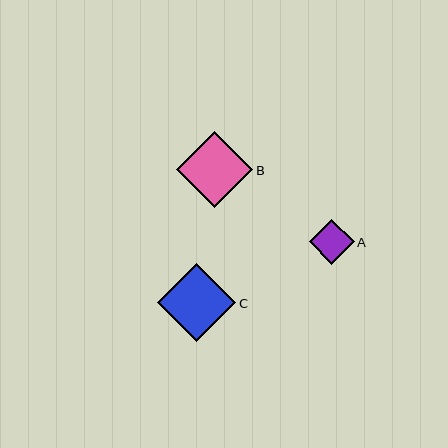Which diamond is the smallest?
Diamond A is the smallest with a size of approximately 45 pixels.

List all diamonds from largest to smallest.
From largest to smallest: C, B, A.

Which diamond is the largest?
Diamond C is the largest with a size of approximately 78 pixels.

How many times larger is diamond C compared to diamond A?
Diamond C is approximately 1.8 times the size of diamond A.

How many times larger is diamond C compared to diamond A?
Diamond C is approximately 1.8 times the size of diamond A.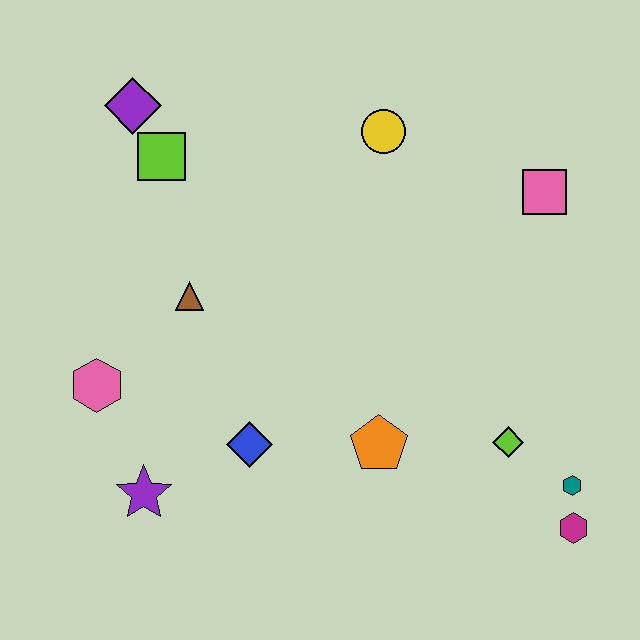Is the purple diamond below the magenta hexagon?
No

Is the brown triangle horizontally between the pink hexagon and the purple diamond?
No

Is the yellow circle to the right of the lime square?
Yes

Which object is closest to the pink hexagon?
The purple star is closest to the pink hexagon.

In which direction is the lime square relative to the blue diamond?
The lime square is above the blue diamond.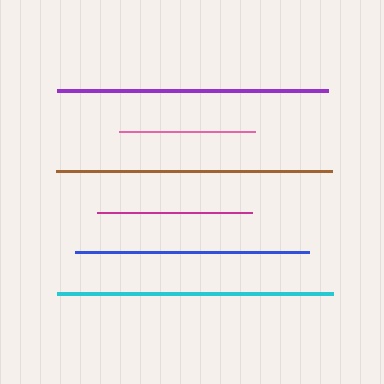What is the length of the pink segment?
The pink segment is approximately 136 pixels long.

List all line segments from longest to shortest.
From longest to shortest: cyan, brown, purple, blue, magenta, pink.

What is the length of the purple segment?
The purple segment is approximately 271 pixels long.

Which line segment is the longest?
The cyan line is the longest at approximately 276 pixels.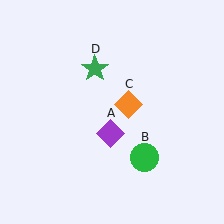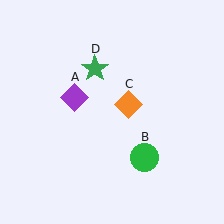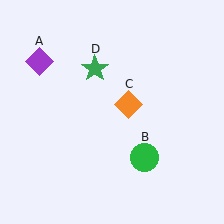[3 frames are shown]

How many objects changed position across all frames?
1 object changed position: purple diamond (object A).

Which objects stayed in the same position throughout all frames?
Green circle (object B) and orange diamond (object C) and green star (object D) remained stationary.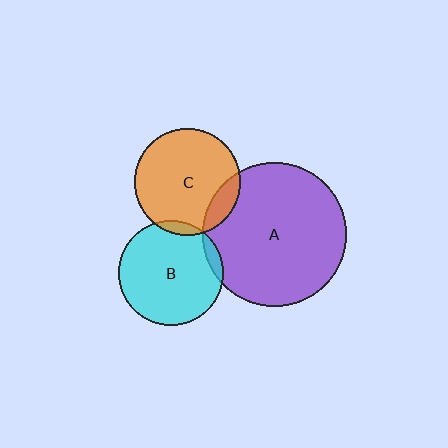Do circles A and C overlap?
Yes.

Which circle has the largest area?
Circle A (purple).